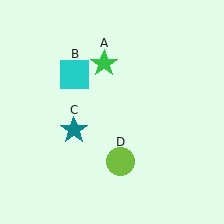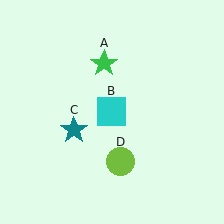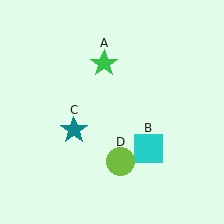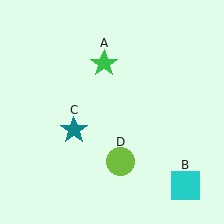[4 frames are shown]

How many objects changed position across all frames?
1 object changed position: cyan square (object B).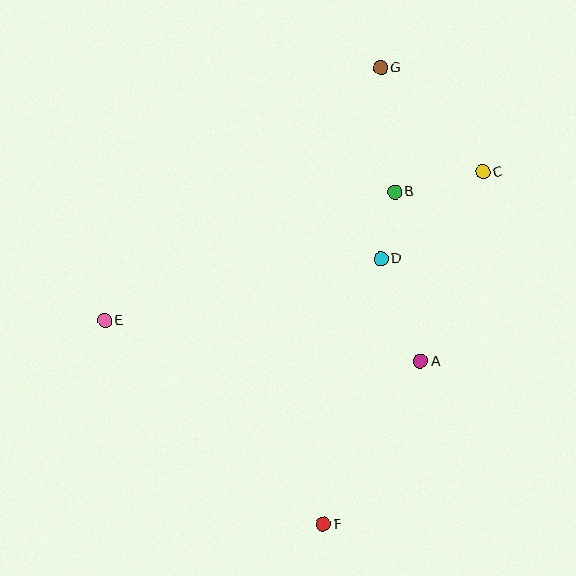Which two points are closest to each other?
Points B and D are closest to each other.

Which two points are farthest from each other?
Points F and G are farthest from each other.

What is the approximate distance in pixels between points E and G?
The distance between E and G is approximately 374 pixels.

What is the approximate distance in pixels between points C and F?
The distance between C and F is approximately 387 pixels.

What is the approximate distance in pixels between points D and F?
The distance between D and F is approximately 272 pixels.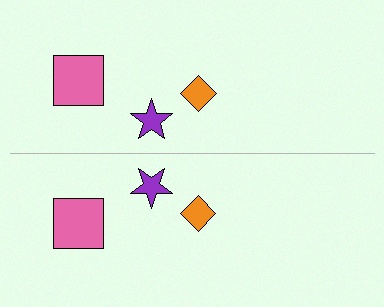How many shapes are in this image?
There are 6 shapes in this image.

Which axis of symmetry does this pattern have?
The pattern has a horizontal axis of symmetry running through the center of the image.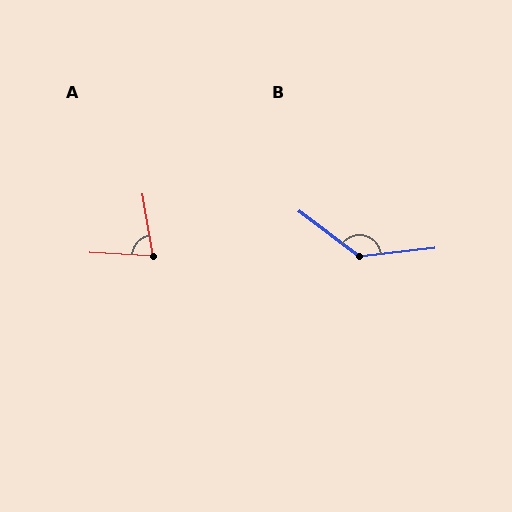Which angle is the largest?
B, at approximately 137 degrees.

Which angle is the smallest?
A, at approximately 77 degrees.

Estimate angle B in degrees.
Approximately 137 degrees.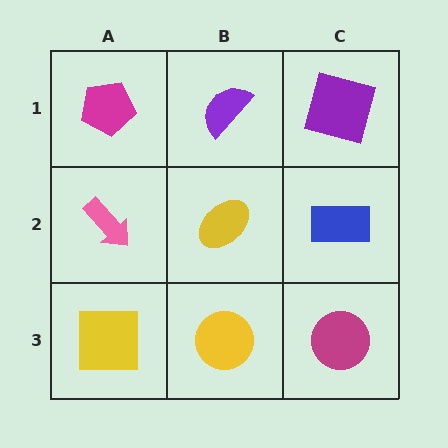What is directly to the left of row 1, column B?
A magenta pentagon.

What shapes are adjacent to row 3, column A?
A pink arrow (row 2, column A), a yellow circle (row 3, column B).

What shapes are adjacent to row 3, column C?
A blue rectangle (row 2, column C), a yellow circle (row 3, column B).